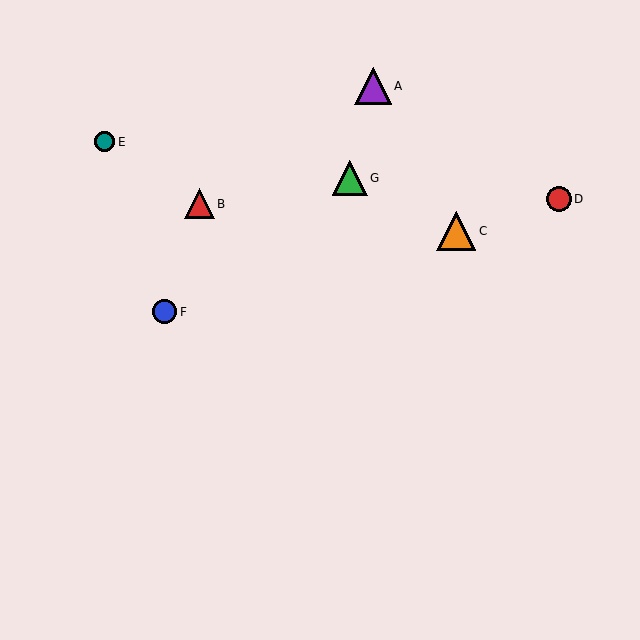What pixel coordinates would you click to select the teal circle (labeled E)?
Click at (105, 142) to select the teal circle E.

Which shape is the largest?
The orange triangle (labeled C) is the largest.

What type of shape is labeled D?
Shape D is a red circle.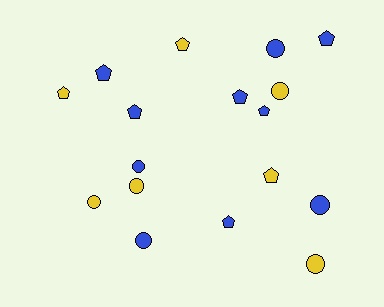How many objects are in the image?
There are 17 objects.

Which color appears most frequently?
Blue, with 10 objects.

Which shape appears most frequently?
Pentagon, with 9 objects.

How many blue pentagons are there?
There are 6 blue pentagons.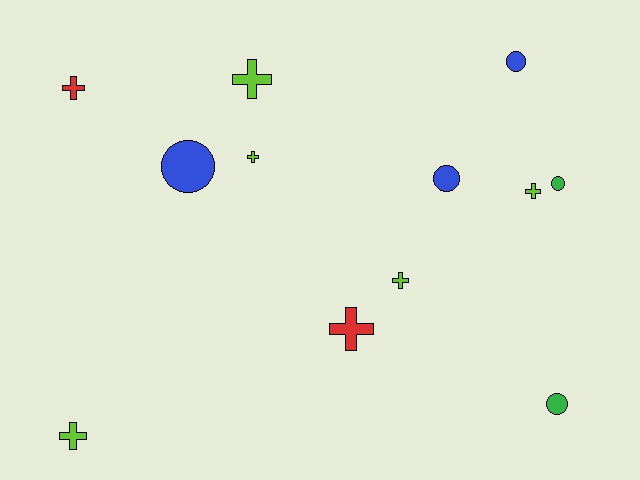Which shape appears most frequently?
Cross, with 7 objects.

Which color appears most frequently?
Lime, with 5 objects.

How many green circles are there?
There are 2 green circles.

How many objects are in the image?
There are 12 objects.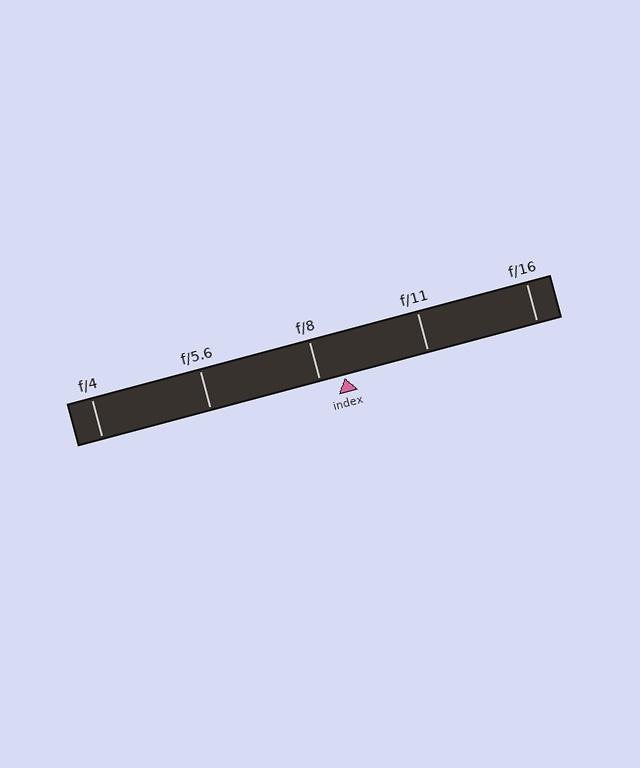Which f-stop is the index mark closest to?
The index mark is closest to f/8.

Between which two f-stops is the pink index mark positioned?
The index mark is between f/8 and f/11.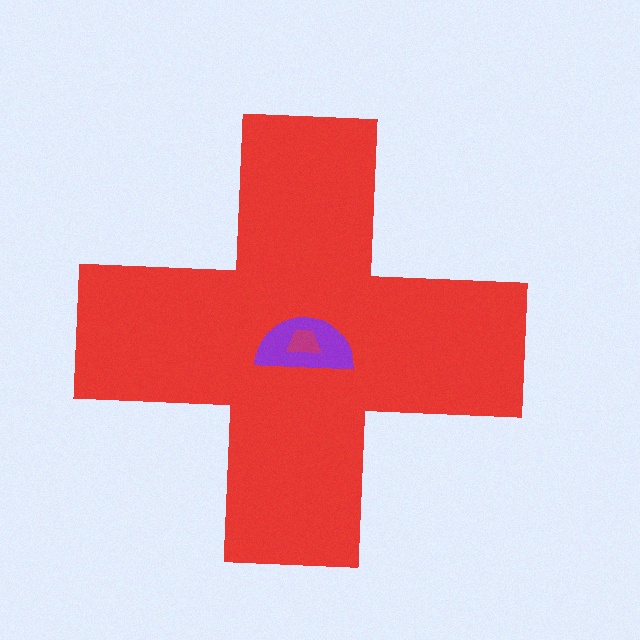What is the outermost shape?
The red cross.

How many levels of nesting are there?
3.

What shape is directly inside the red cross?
The purple semicircle.